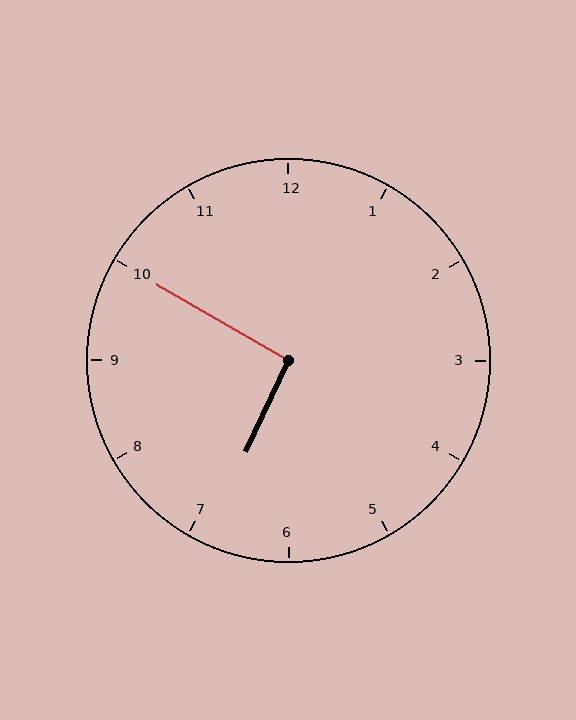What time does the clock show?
6:50.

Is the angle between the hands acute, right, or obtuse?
It is right.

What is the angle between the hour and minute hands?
Approximately 95 degrees.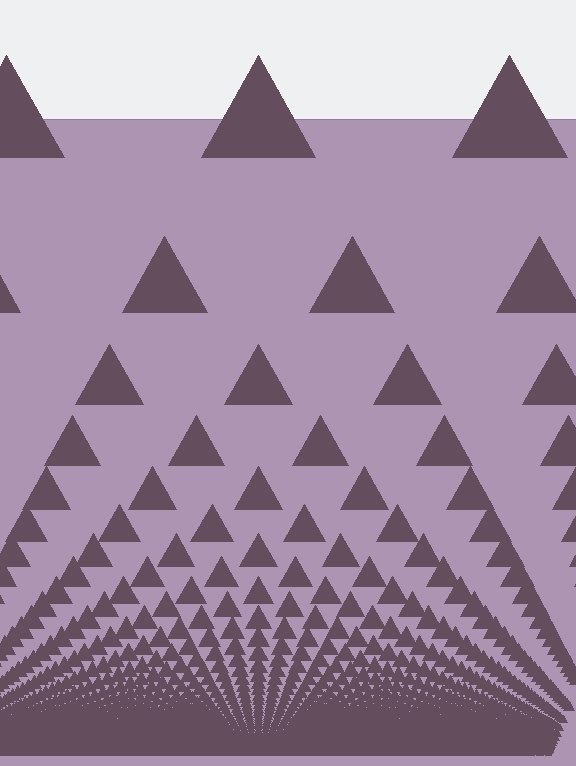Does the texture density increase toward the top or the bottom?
Density increases toward the bottom.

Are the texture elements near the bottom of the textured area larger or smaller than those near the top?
Smaller. The gradient is inverted — elements near the bottom are smaller and denser.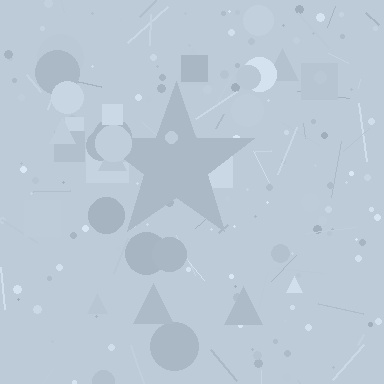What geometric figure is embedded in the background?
A star is embedded in the background.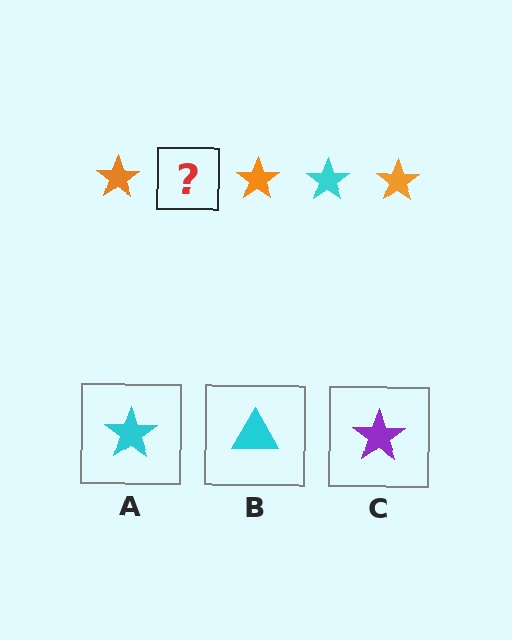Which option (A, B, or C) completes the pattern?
A.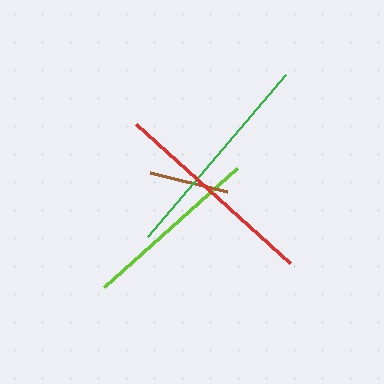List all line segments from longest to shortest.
From longest to shortest: green, red, lime, brown.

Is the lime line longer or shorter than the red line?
The red line is longer than the lime line.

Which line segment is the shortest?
The brown line is the shortest at approximately 80 pixels.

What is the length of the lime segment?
The lime segment is approximately 179 pixels long.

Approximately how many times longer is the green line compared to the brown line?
The green line is approximately 2.7 times the length of the brown line.